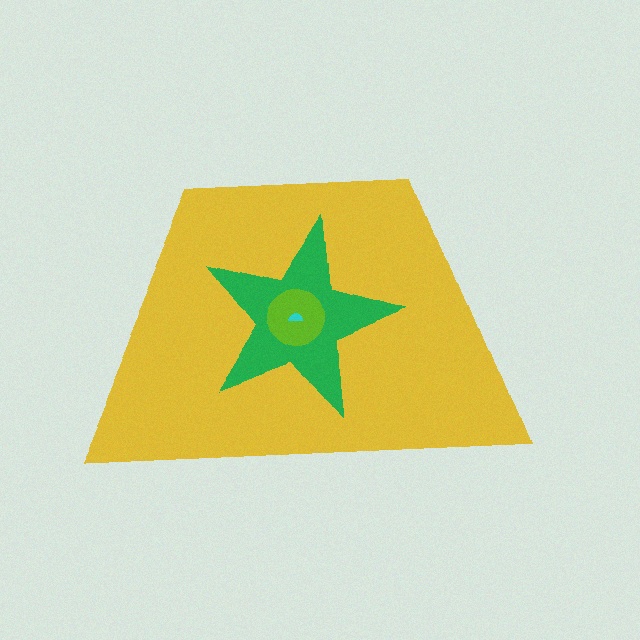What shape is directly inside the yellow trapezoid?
The green star.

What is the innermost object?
The cyan semicircle.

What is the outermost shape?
The yellow trapezoid.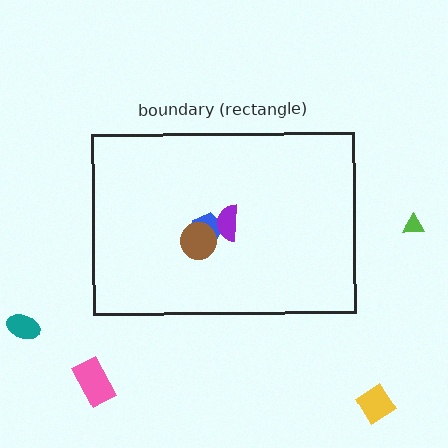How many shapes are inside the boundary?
3 inside, 4 outside.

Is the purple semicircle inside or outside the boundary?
Inside.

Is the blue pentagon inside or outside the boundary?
Inside.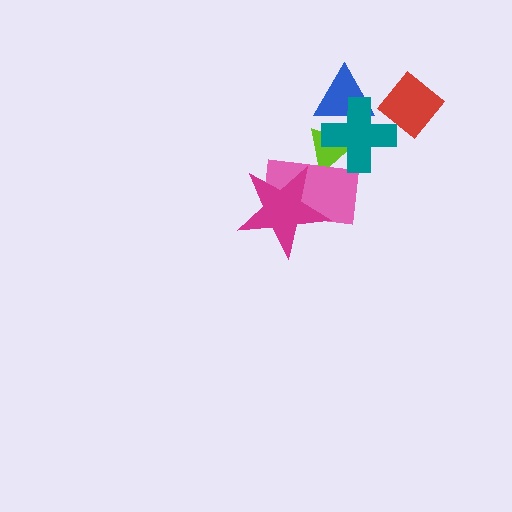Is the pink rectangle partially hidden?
Yes, it is partially covered by another shape.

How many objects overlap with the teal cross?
3 objects overlap with the teal cross.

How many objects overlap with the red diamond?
1 object overlaps with the red diamond.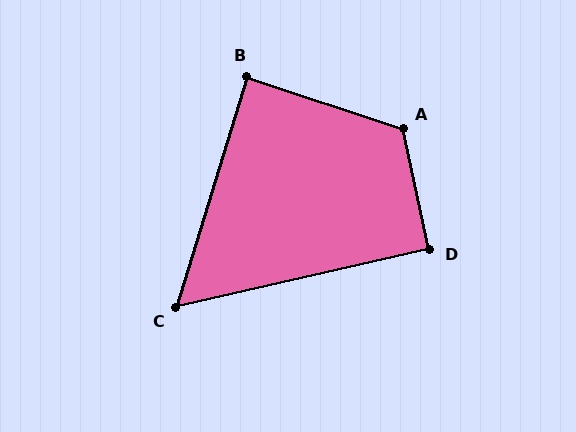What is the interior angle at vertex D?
Approximately 91 degrees (approximately right).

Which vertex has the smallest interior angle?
C, at approximately 60 degrees.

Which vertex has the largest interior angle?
A, at approximately 120 degrees.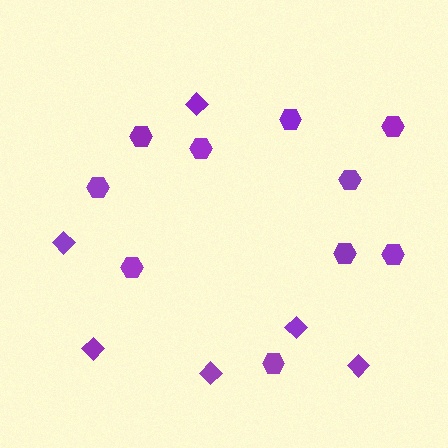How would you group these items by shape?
There are 2 groups: one group of diamonds (6) and one group of hexagons (10).